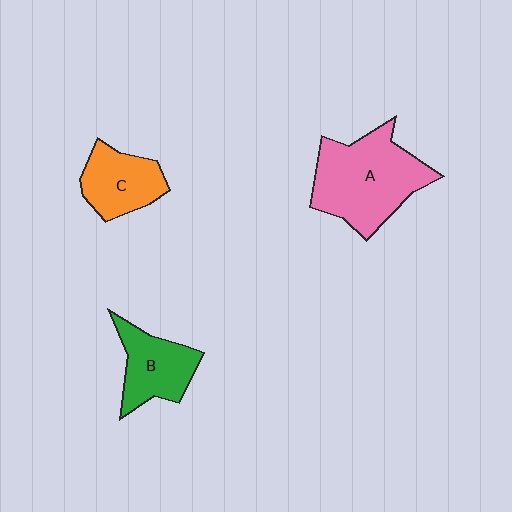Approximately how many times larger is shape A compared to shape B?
Approximately 1.7 times.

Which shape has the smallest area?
Shape C (orange).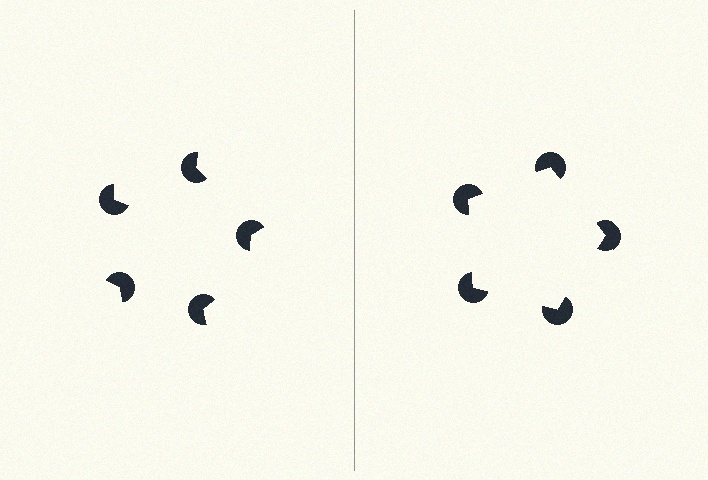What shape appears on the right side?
An illusory pentagon.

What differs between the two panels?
The pac-man discs are positioned identically on both sides; only the wedge orientations differ. On the right they align to a pentagon; on the left they are misaligned.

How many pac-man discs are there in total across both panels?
10 — 5 on each side.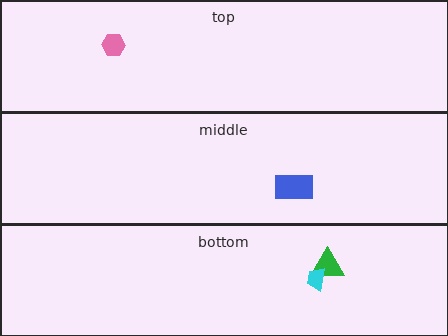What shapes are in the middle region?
The blue rectangle.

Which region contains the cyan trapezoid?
The bottom region.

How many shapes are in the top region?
1.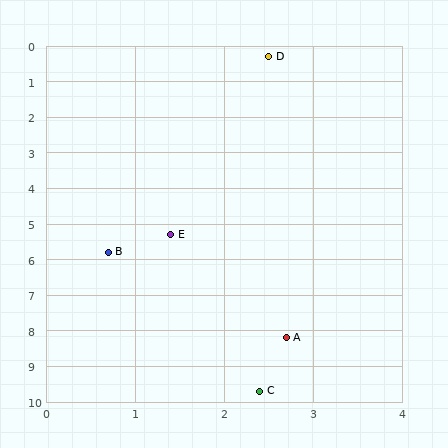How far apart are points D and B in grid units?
Points D and B are about 5.8 grid units apart.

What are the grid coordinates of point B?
Point B is at approximately (0.7, 5.8).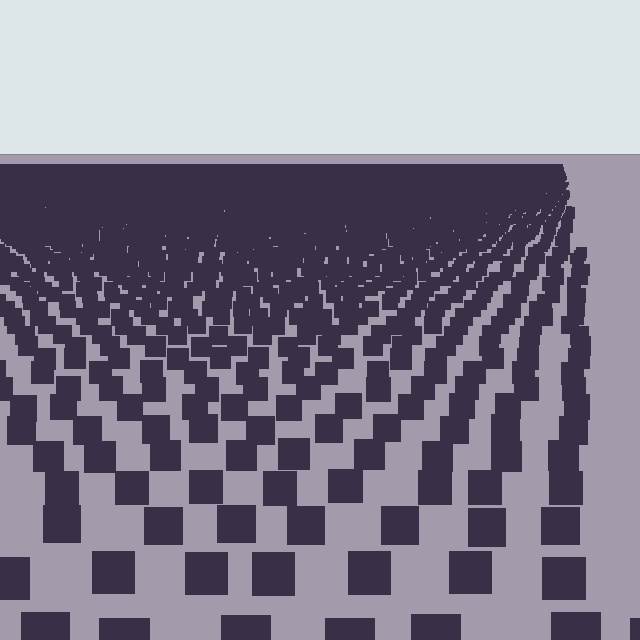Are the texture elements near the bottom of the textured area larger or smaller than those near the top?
Larger. Near the bottom, elements are closer to the viewer and appear at a bigger on-screen size.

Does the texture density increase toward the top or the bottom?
Density increases toward the top.